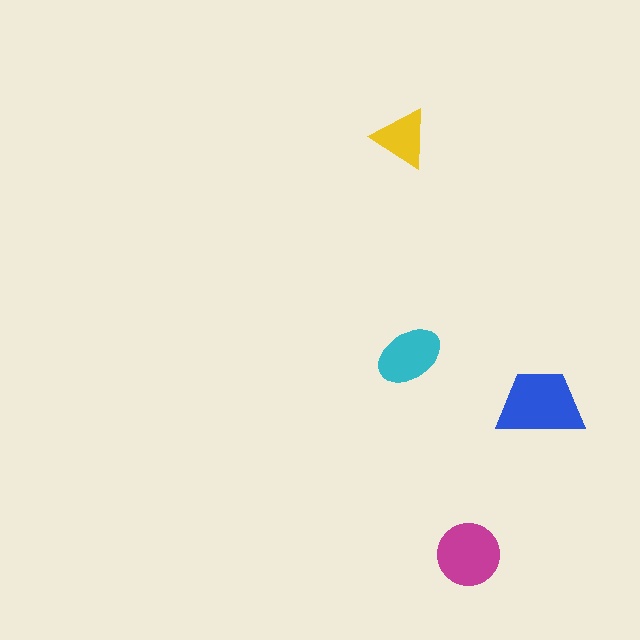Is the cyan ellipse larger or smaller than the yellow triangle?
Larger.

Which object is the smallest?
The yellow triangle.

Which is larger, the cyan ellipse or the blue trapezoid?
The blue trapezoid.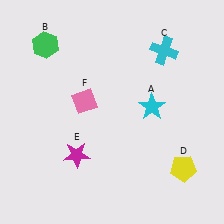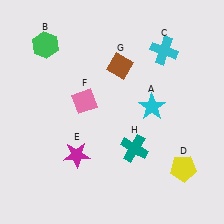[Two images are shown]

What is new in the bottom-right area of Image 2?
A teal cross (H) was added in the bottom-right area of Image 2.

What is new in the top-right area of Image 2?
A brown diamond (G) was added in the top-right area of Image 2.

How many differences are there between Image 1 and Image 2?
There are 2 differences between the two images.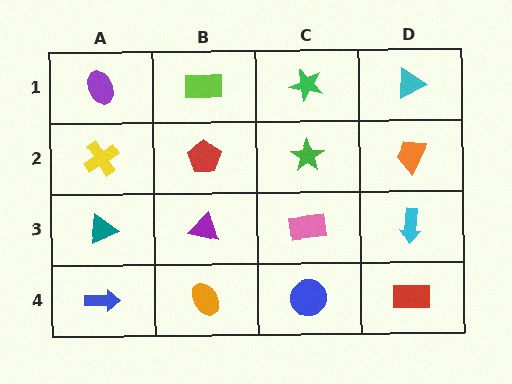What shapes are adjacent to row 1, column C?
A green star (row 2, column C), a lime rectangle (row 1, column B), a cyan triangle (row 1, column D).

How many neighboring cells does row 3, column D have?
3.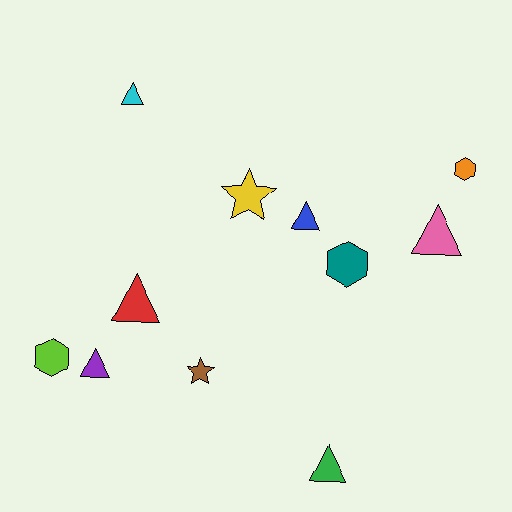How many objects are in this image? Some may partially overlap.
There are 11 objects.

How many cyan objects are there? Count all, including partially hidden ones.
There is 1 cyan object.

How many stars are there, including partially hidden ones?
There are 2 stars.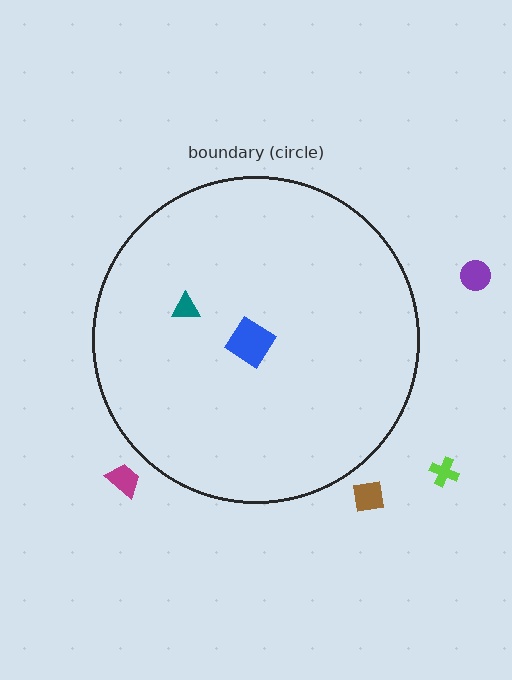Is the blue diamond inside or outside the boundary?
Inside.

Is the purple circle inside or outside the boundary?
Outside.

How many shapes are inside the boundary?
2 inside, 4 outside.